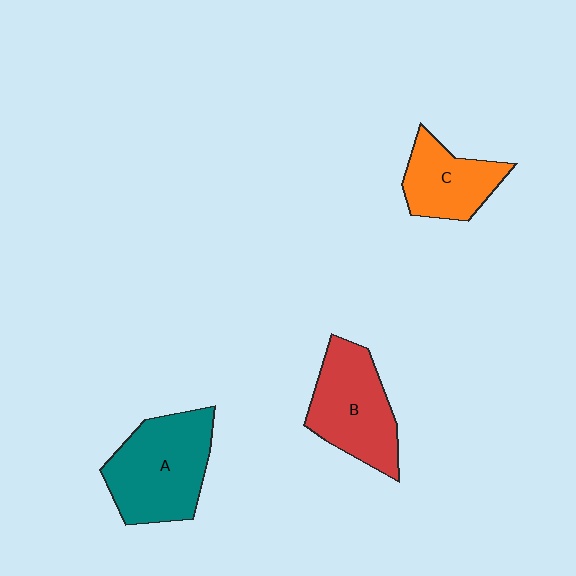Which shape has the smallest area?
Shape C (orange).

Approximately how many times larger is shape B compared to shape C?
Approximately 1.3 times.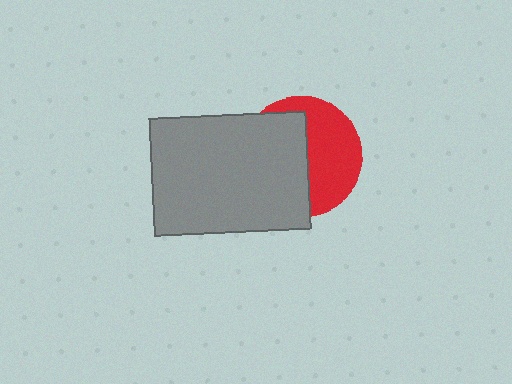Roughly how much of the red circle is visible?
About half of it is visible (roughly 48%).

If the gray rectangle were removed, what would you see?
You would see the complete red circle.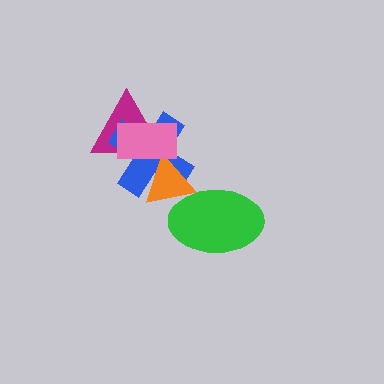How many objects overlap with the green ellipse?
1 object overlaps with the green ellipse.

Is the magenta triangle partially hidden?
Yes, it is partially covered by another shape.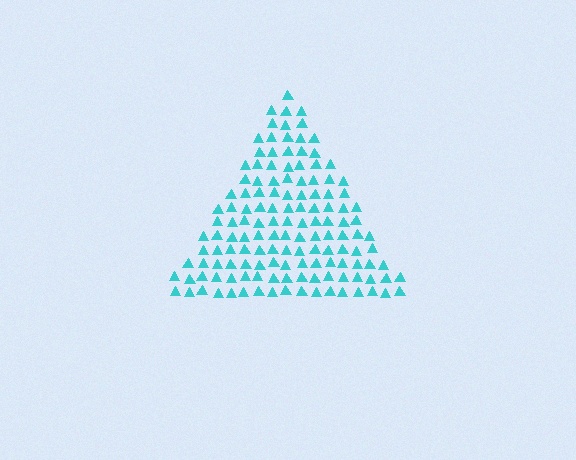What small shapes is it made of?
It is made of small triangles.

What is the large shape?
The large shape is a triangle.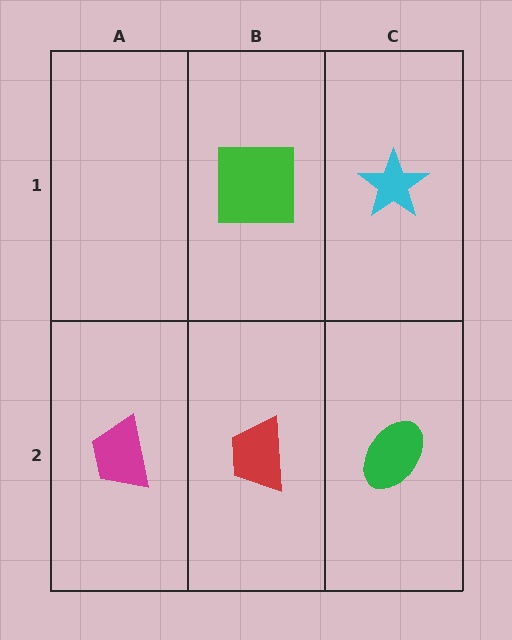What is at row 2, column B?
A red trapezoid.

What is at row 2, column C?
A green ellipse.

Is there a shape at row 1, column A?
No, that cell is empty.